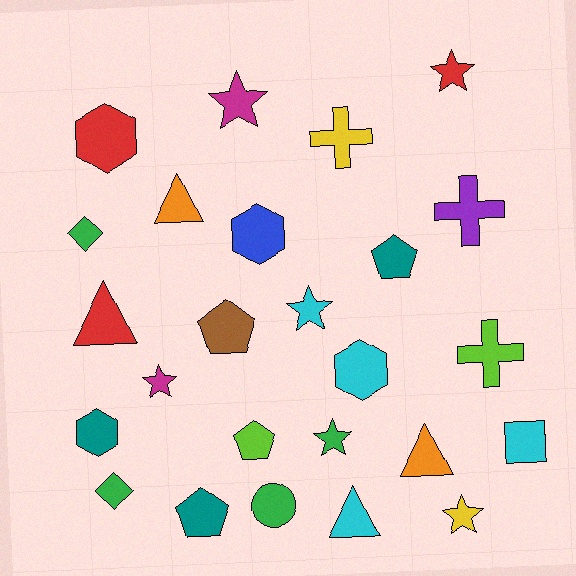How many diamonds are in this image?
There are 2 diamonds.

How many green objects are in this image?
There are 4 green objects.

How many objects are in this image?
There are 25 objects.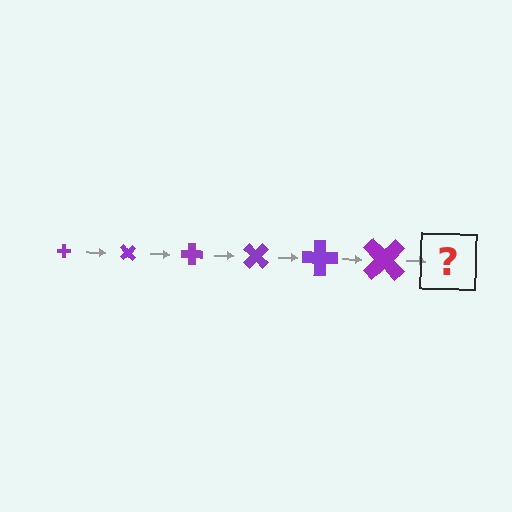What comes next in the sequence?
The next element should be a cross, larger than the previous one and rotated 270 degrees from the start.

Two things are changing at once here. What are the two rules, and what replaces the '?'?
The two rules are that the cross grows larger each step and it rotates 45 degrees each step. The '?' should be a cross, larger than the previous one and rotated 270 degrees from the start.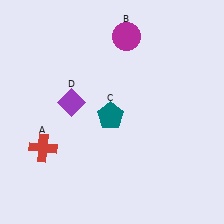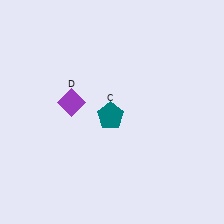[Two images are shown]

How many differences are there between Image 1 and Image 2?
There are 2 differences between the two images.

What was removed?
The magenta circle (B), the red cross (A) were removed in Image 2.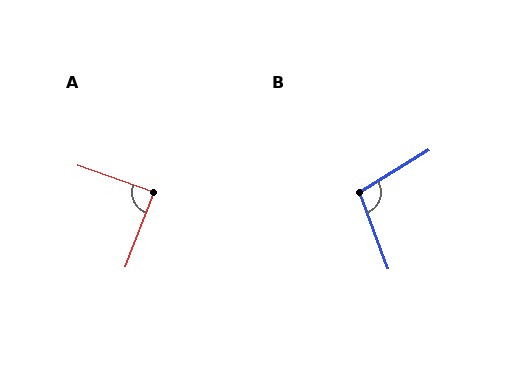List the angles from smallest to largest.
A (88°), B (101°).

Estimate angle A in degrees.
Approximately 88 degrees.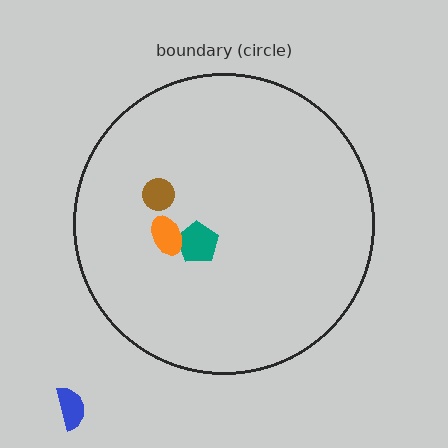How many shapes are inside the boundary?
3 inside, 1 outside.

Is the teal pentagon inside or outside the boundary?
Inside.